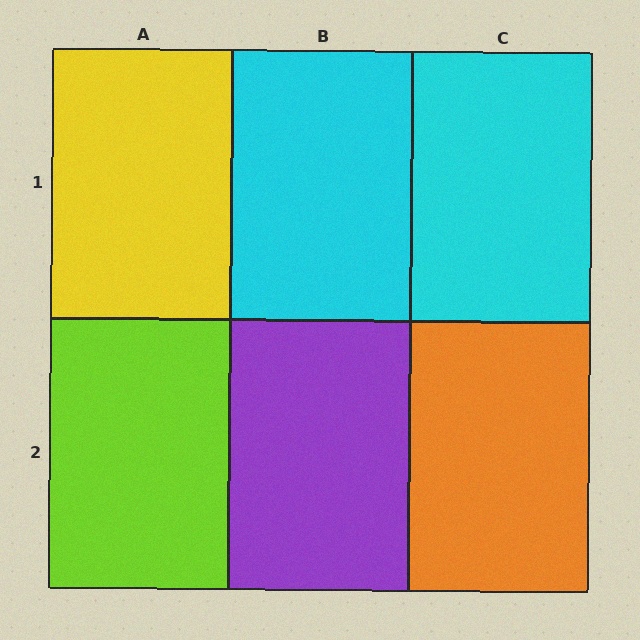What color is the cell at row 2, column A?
Lime.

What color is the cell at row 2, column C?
Orange.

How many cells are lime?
1 cell is lime.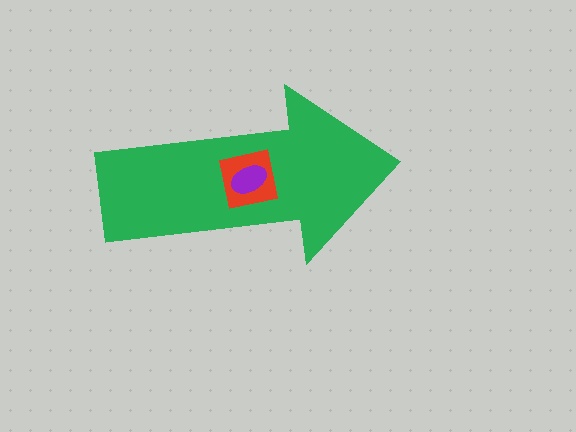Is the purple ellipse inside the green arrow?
Yes.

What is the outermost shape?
The green arrow.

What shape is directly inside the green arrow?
The red square.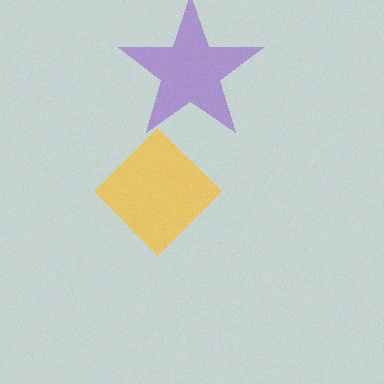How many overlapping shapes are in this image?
There are 2 overlapping shapes in the image.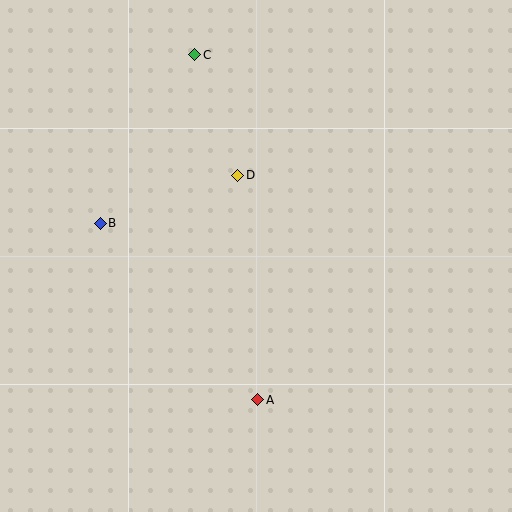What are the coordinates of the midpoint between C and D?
The midpoint between C and D is at (216, 115).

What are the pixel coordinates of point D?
Point D is at (238, 175).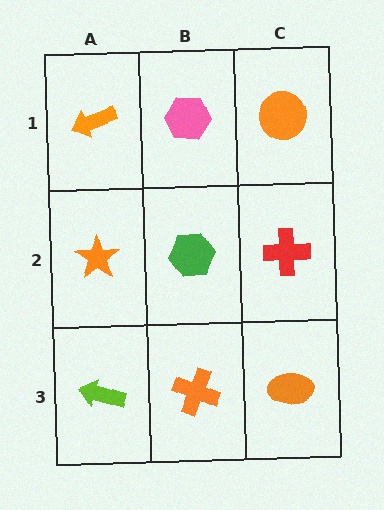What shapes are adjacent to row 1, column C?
A red cross (row 2, column C), a pink hexagon (row 1, column B).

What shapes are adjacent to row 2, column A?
An orange arrow (row 1, column A), a lime arrow (row 3, column A), a green hexagon (row 2, column B).